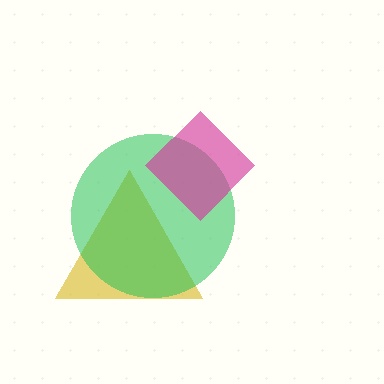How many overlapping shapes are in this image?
There are 3 overlapping shapes in the image.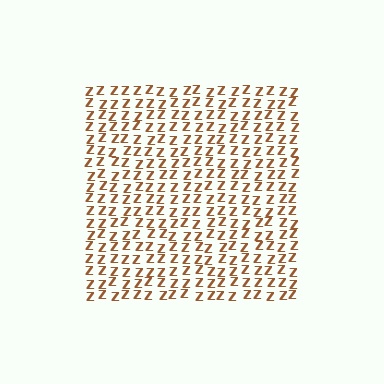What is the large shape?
The large shape is a square.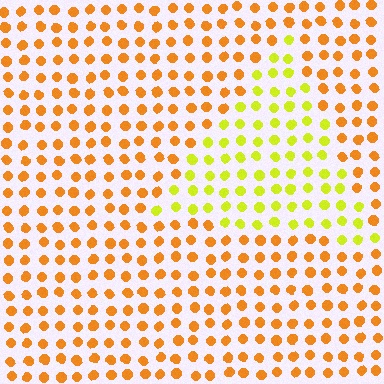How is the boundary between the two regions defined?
The boundary is defined purely by a slight shift in hue (about 39 degrees). Spacing, size, and orientation are identical on both sides.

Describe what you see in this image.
The image is filled with small orange elements in a uniform arrangement. A triangle-shaped region is visible where the elements are tinted to a slightly different hue, forming a subtle color boundary.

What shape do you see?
I see a triangle.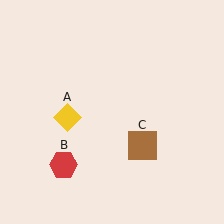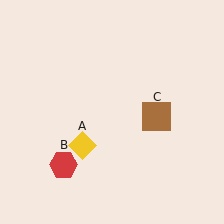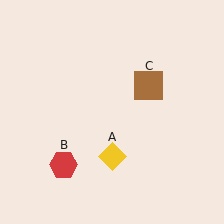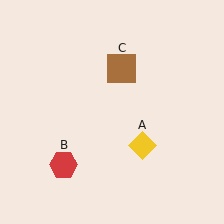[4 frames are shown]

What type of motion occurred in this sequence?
The yellow diamond (object A), brown square (object C) rotated counterclockwise around the center of the scene.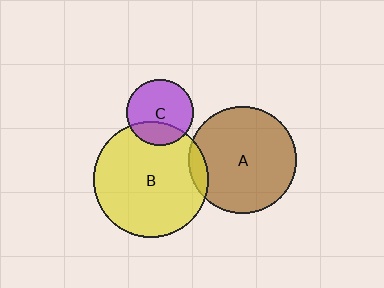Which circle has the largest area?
Circle B (yellow).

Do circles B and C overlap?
Yes.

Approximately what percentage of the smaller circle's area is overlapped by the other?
Approximately 25%.